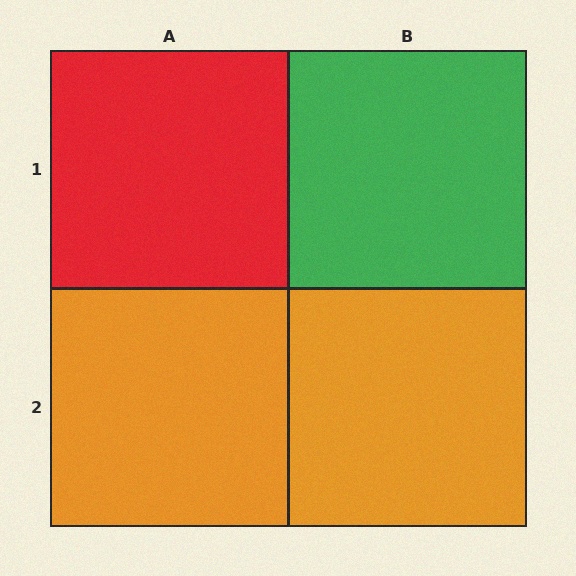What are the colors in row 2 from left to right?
Orange, orange.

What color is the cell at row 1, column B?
Green.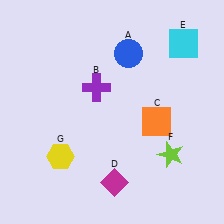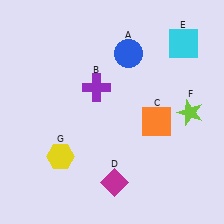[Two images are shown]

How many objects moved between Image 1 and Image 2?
1 object moved between the two images.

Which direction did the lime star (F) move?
The lime star (F) moved up.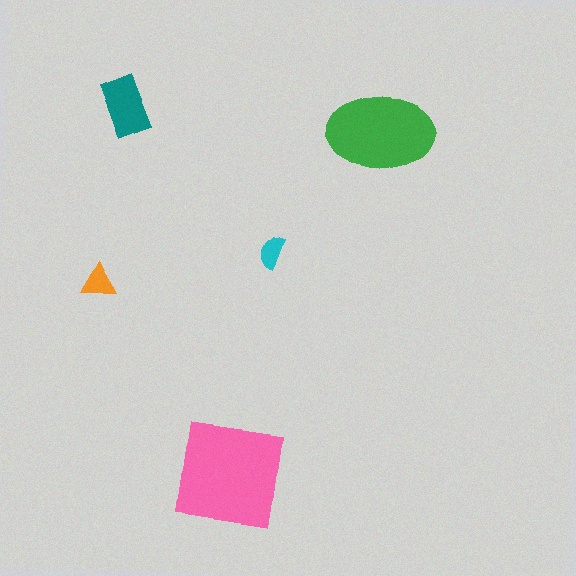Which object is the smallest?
The cyan semicircle.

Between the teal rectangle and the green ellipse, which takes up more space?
The green ellipse.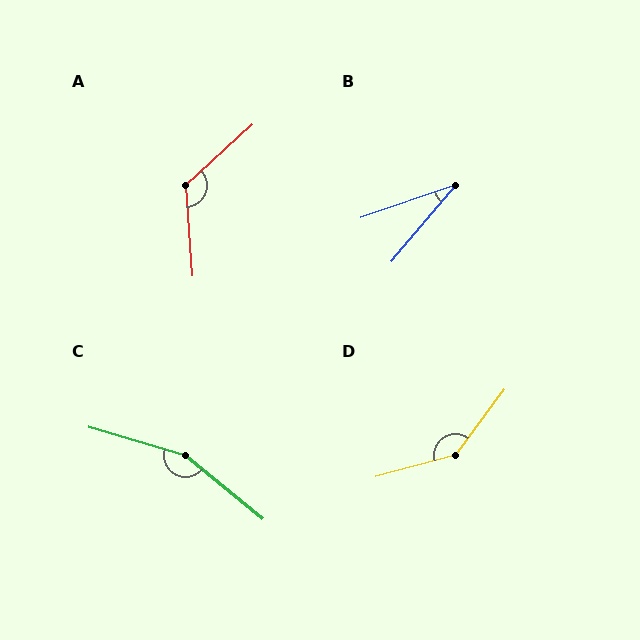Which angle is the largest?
C, at approximately 157 degrees.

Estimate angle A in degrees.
Approximately 128 degrees.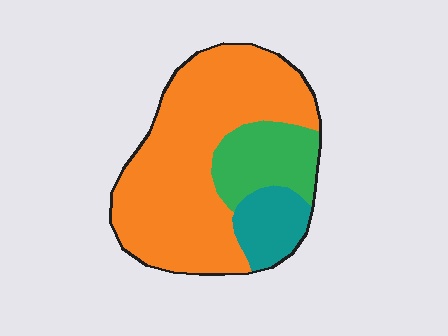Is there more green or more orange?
Orange.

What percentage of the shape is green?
Green takes up less than a quarter of the shape.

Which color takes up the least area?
Teal, at roughly 15%.